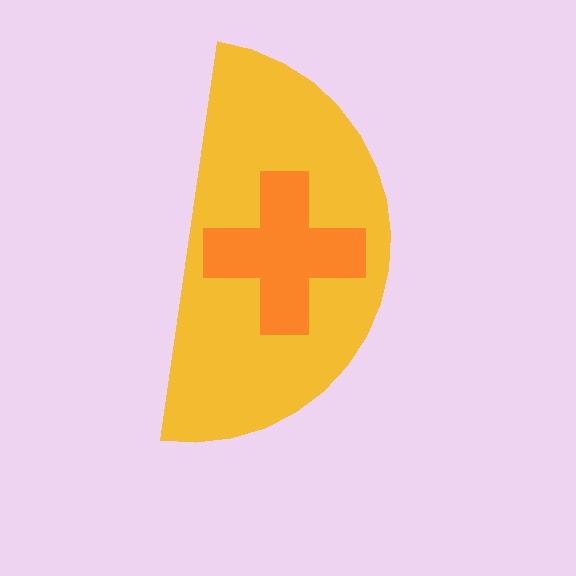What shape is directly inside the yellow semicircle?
The orange cross.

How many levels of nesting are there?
2.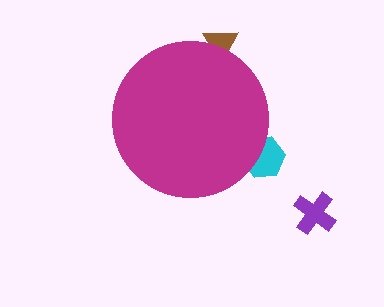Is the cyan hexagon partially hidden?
Yes, the cyan hexagon is partially hidden behind the magenta circle.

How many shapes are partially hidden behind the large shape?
2 shapes are partially hidden.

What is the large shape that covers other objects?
A magenta circle.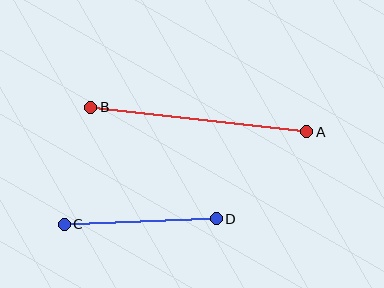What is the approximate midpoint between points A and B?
The midpoint is at approximately (199, 120) pixels.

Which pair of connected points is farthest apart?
Points A and B are farthest apart.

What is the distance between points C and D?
The distance is approximately 152 pixels.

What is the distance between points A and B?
The distance is approximately 217 pixels.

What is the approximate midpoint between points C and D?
The midpoint is at approximately (140, 221) pixels.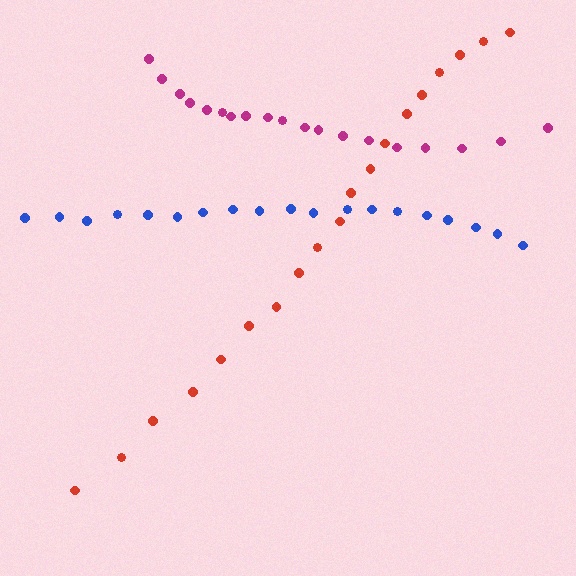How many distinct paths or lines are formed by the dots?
There are 3 distinct paths.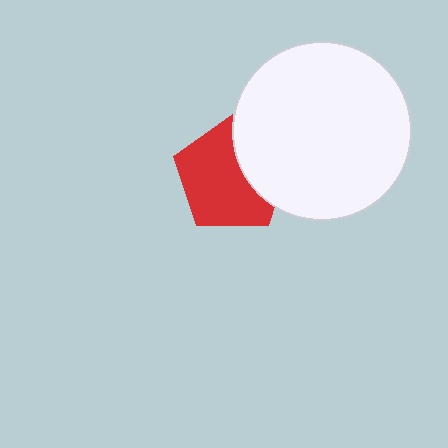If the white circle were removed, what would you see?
You would see the complete red pentagon.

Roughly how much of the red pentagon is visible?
Most of it is visible (roughly 68%).